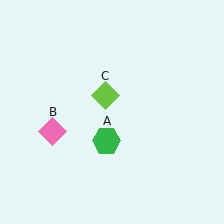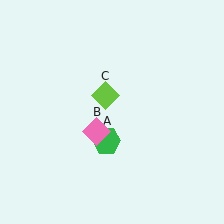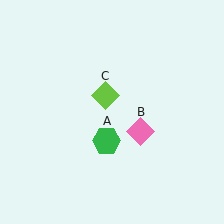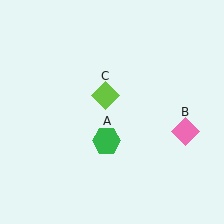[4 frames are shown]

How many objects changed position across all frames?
1 object changed position: pink diamond (object B).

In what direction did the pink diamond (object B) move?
The pink diamond (object B) moved right.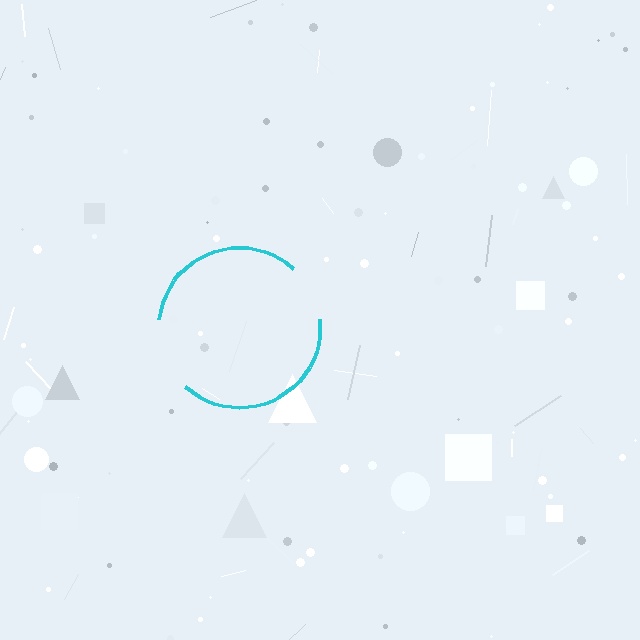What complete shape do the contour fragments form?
The contour fragments form a circle.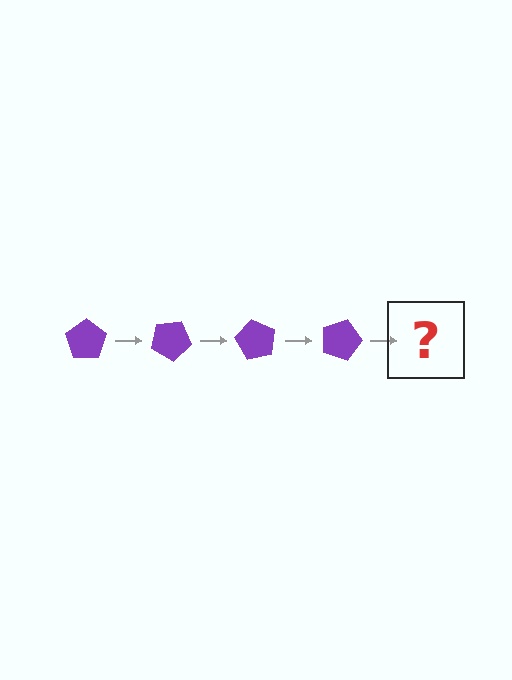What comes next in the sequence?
The next element should be a purple pentagon rotated 120 degrees.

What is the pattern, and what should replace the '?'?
The pattern is that the pentagon rotates 30 degrees each step. The '?' should be a purple pentagon rotated 120 degrees.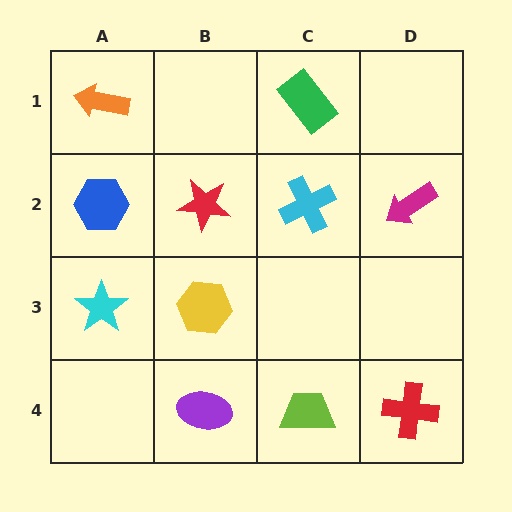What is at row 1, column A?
An orange arrow.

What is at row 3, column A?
A cyan star.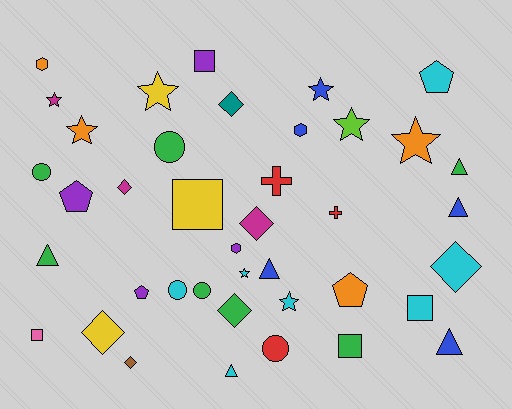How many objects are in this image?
There are 40 objects.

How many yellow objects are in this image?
There are 3 yellow objects.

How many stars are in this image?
There are 8 stars.